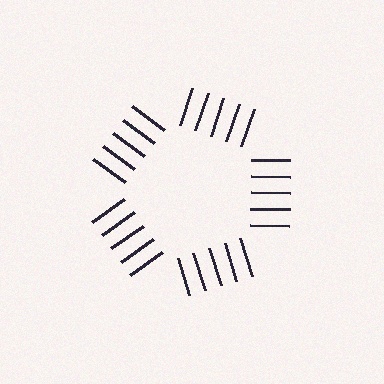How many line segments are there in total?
25 — 5 along each of the 5 edges.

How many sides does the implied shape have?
5 sides — the line-ends trace a pentagon.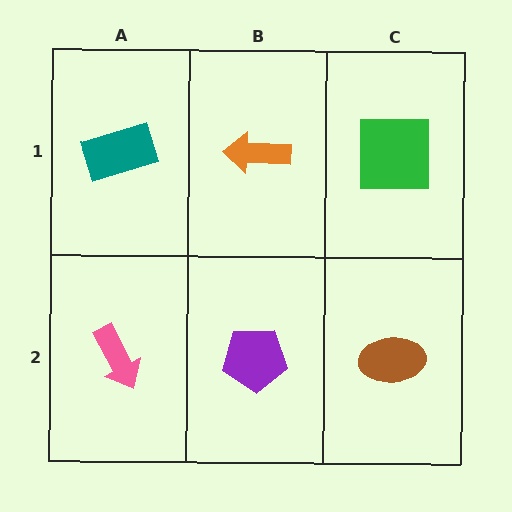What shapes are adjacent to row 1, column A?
A pink arrow (row 2, column A), an orange arrow (row 1, column B).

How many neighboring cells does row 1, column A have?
2.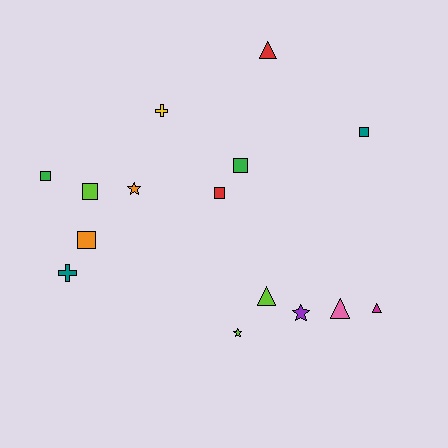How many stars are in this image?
There are 3 stars.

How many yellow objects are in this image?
There is 1 yellow object.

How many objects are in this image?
There are 15 objects.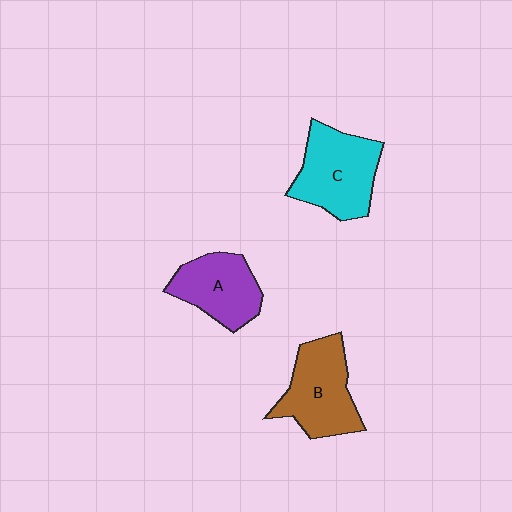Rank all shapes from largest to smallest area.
From largest to smallest: C (cyan), B (brown), A (purple).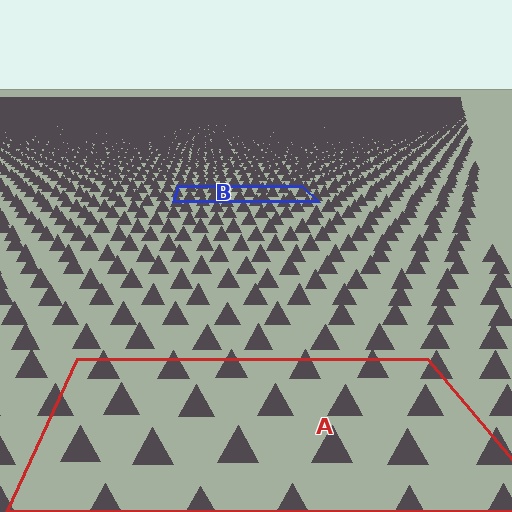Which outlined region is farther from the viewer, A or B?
Region B is farther from the viewer — the texture elements inside it appear smaller and more densely packed.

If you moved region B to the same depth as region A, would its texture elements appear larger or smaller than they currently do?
They would appear larger. At a closer depth, the same texture elements are projected at a bigger on-screen size.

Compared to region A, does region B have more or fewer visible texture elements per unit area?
Region B has more texture elements per unit area — they are packed more densely because it is farther away.